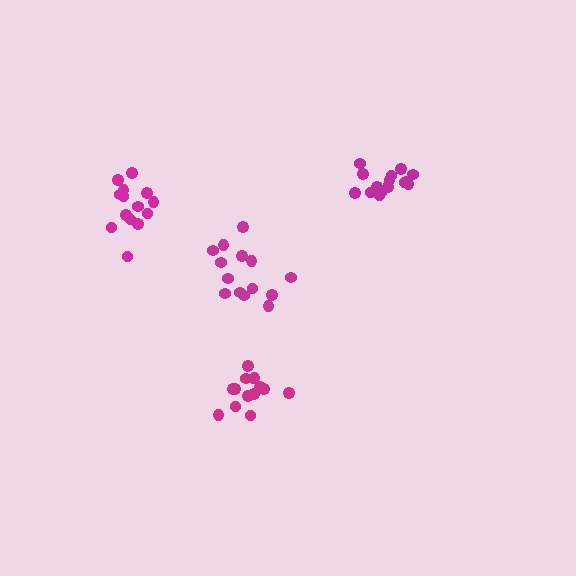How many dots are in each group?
Group 1: 14 dots, Group 2: 15 dots, Group 3: 14 dots, Group 4: 14 dots (57 total).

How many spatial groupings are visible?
There are 4 spatial groupings.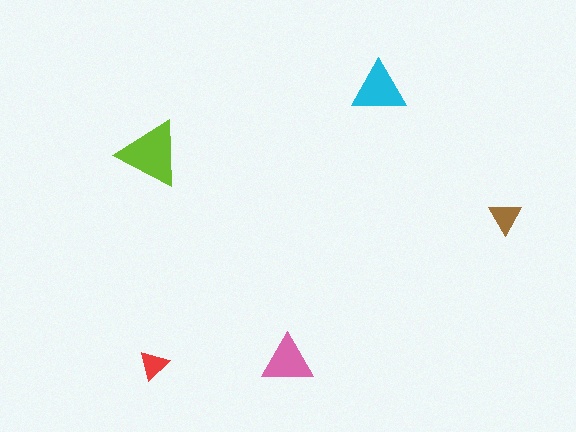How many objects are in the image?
There are 5 objects in the image.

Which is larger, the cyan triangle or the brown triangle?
The cyan one.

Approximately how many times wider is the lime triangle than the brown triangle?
About 2 times wider.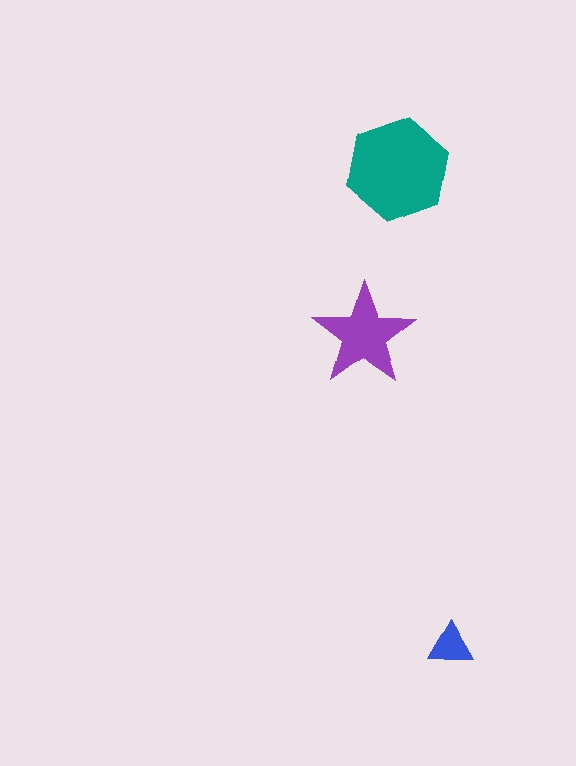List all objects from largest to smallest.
The teal hexagon, the purple star, the blue triangle.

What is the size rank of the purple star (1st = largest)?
2nd.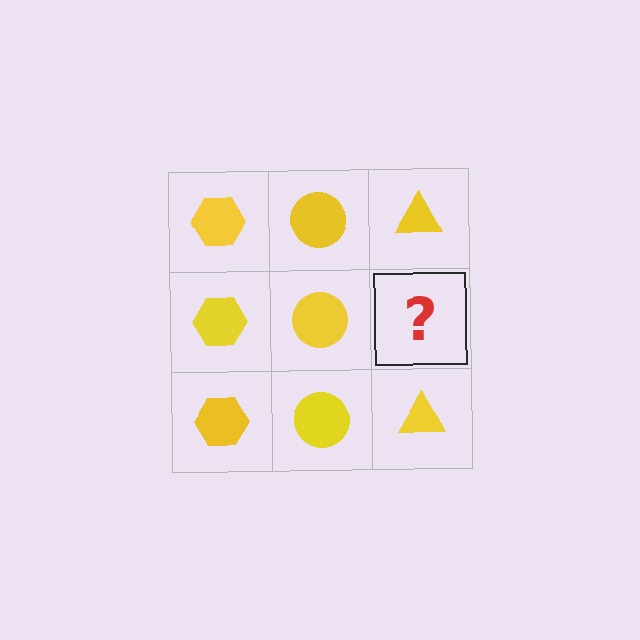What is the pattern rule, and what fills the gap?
The rule is that each column has a consistent shape. The gap should be filled with a yellow triangle.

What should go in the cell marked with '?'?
The missing cell should contain a yellow triangle.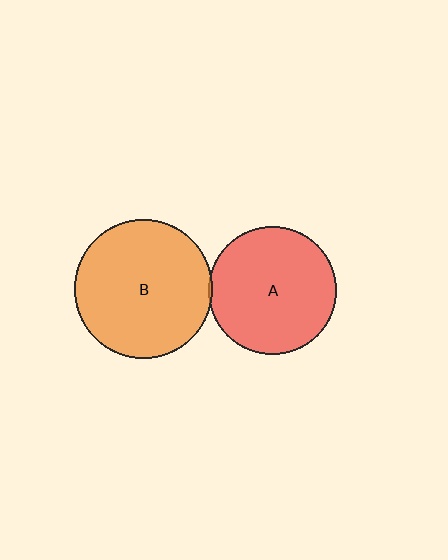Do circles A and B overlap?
Yes.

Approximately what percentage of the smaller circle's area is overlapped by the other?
Approximately 5%.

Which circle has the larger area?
Circle B (orange).